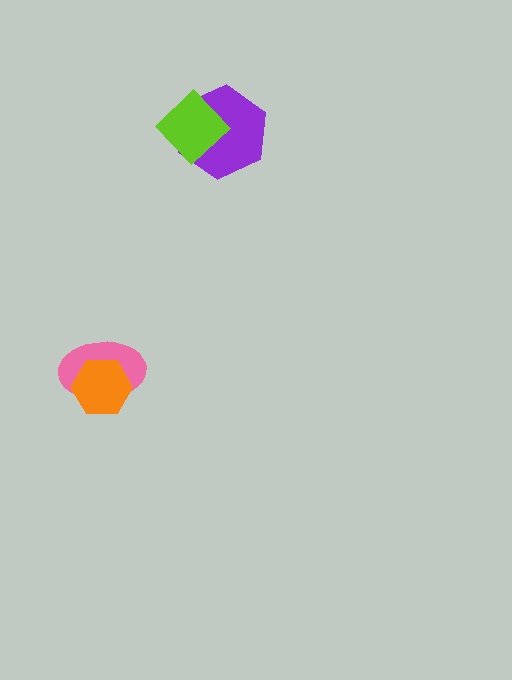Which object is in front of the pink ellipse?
The orange hexagon is in front of the pink ellipse.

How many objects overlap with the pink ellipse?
1 object overlaps with the pink ellipse.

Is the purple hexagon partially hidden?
Yes, it is partially covered by another shape.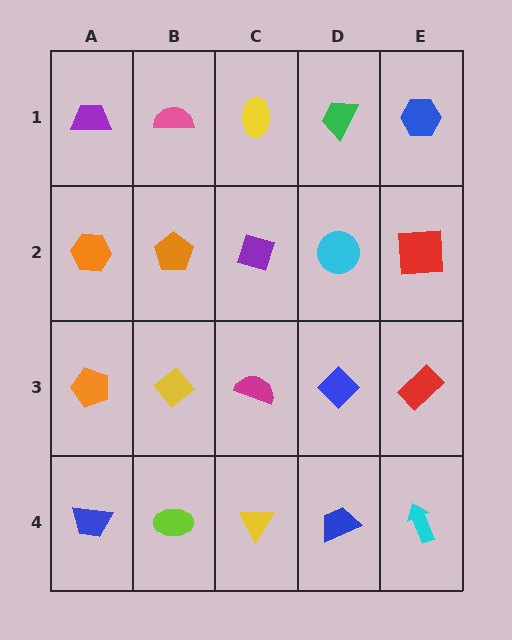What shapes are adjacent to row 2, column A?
A purple trapezoid (row 1, column A), an orange pentagon (row 3, column A), an orange pentagon (row 2, column B).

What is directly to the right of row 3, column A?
A yellow diamond.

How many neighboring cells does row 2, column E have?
3.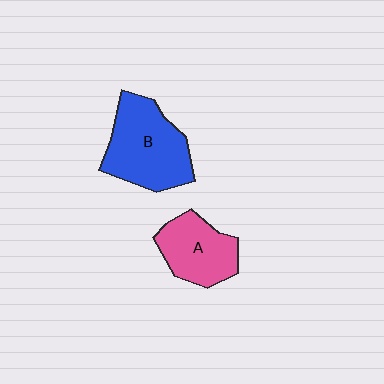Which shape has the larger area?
Shape B (blue).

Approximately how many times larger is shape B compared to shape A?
Approximately 1.4 times.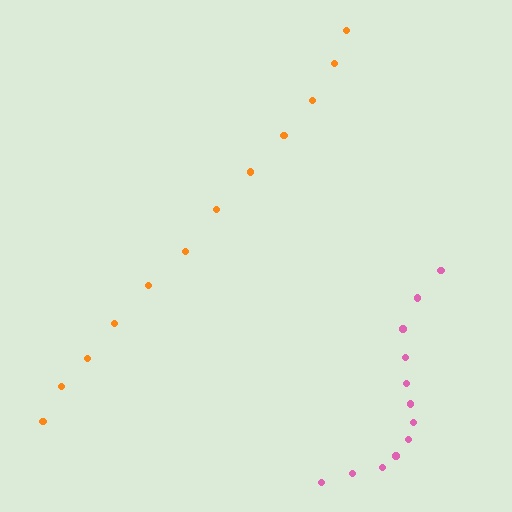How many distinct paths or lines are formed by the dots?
There are 2 distinct paths.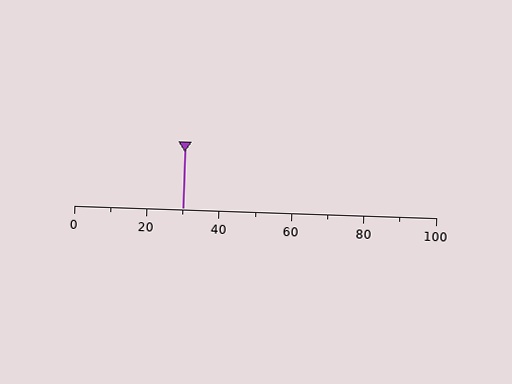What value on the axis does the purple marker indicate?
The marker indicates approximately 30.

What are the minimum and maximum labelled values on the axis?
The axis runs from 0 to 100.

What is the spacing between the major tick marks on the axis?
The major ticks are spaced 20 apart.